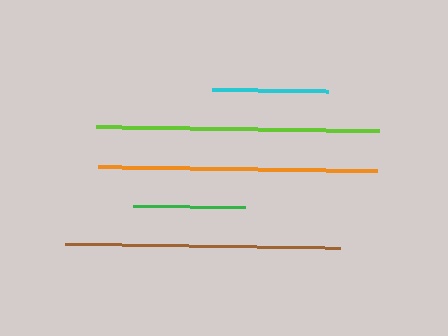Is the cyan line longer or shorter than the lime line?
The lime line is longer than the cyan line.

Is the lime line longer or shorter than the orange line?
The lime line is longer than the orange line.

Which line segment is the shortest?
The green line is the shortest at approximately 112 pixels.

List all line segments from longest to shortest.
From longest to shortest: lime, orange, brown, cyan, green.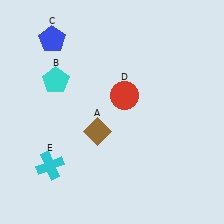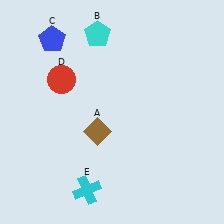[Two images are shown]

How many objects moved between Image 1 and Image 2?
3 objects moved between the two images.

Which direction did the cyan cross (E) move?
The cyan cross (E) moved right.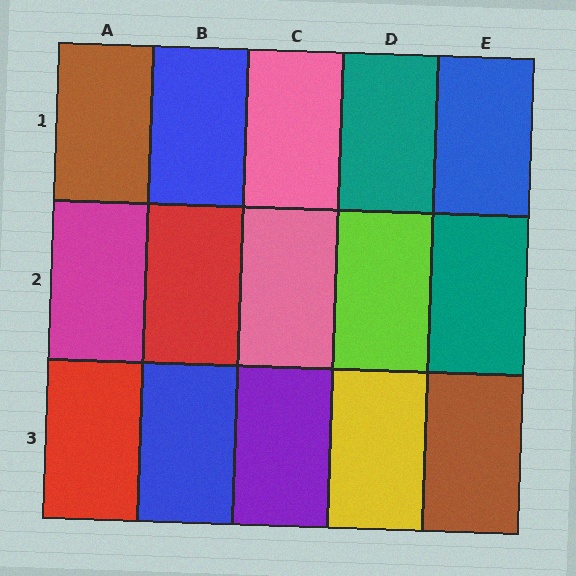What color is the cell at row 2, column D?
Lime.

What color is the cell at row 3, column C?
Purple.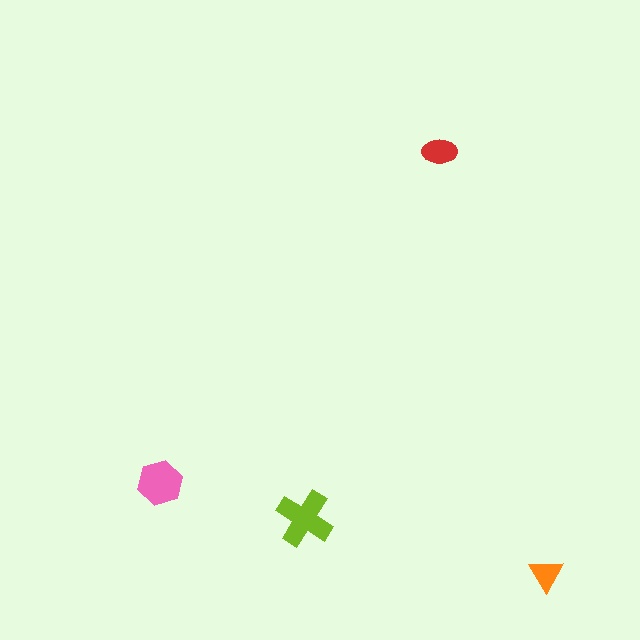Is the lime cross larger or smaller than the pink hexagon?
Larger.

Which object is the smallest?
The orange triangle.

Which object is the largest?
The lime cross.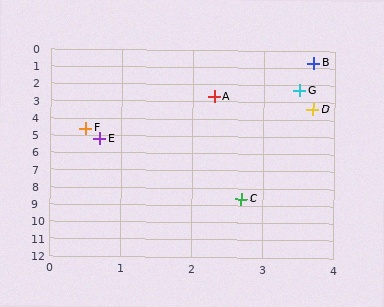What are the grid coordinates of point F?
Point F is at approximately (0.5, 4.6).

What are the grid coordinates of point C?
Point C is at approximately (2.7, 8.6).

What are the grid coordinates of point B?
Point B is at approximately (3.7, 0.7).